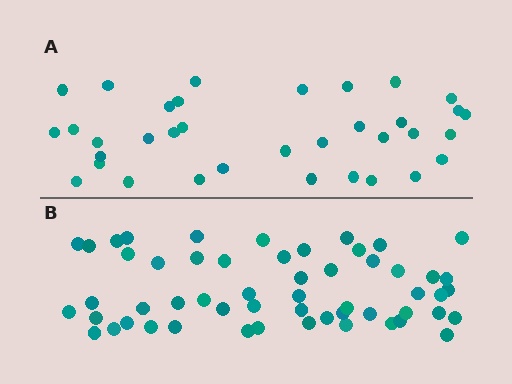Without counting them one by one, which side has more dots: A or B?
Region B (the bottom region) has more dots.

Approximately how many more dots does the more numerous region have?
Region B has approximately 20 more dots than region A.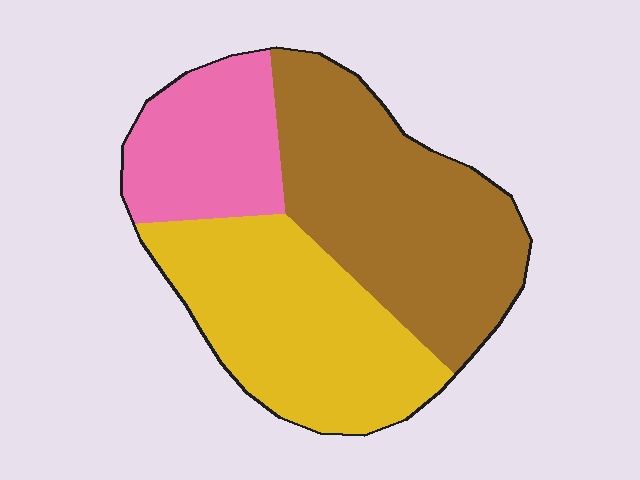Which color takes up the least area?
Pink, at roughly 20%.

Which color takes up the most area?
Brown, at roughly 40%.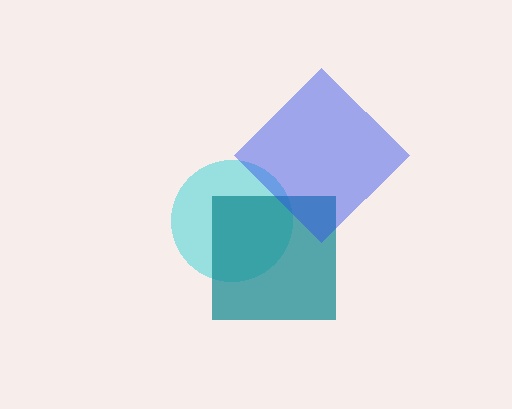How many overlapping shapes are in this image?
There are 3 overlapping shapes in the image.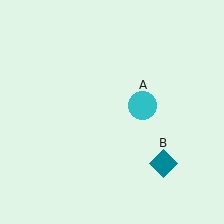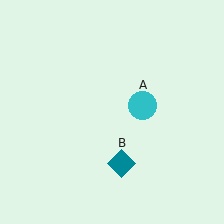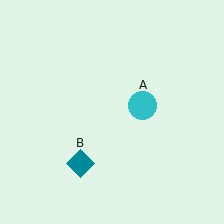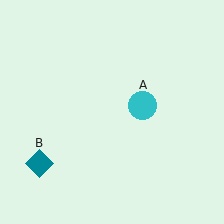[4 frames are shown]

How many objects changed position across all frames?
1 object changed position: teal diamond (object B).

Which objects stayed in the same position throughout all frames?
Cyan circle (object A) remained stationary.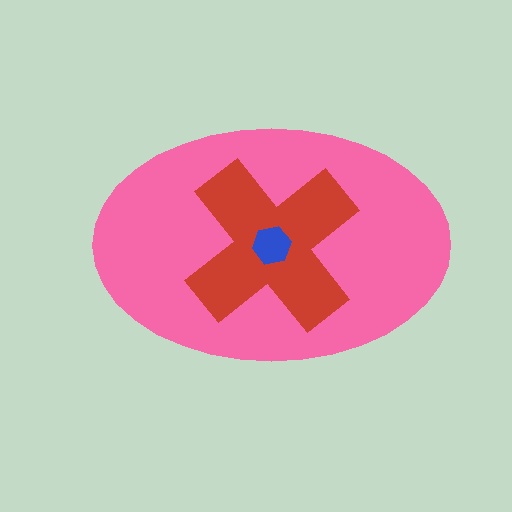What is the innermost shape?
The blue hexagon.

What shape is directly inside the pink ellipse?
The red cross.